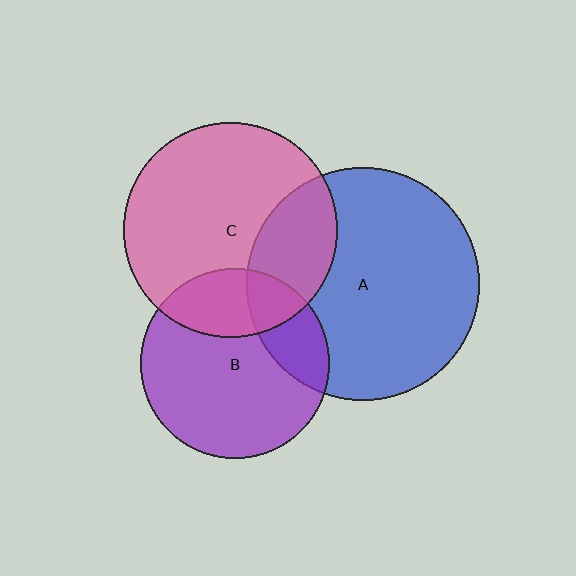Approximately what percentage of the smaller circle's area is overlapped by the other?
Approximately 25%.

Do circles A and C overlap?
Yes.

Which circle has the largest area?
Circle A (blue).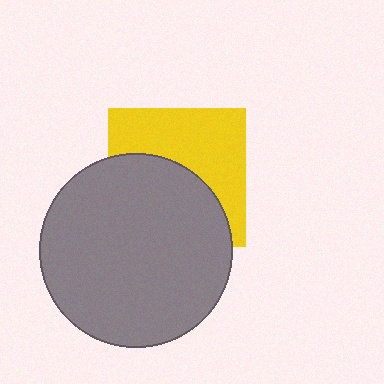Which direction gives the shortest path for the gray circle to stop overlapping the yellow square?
Moving down gives the shortest separation.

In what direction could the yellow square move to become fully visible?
The yellow square could move up. That would shift it out from behind the gray circle entirely.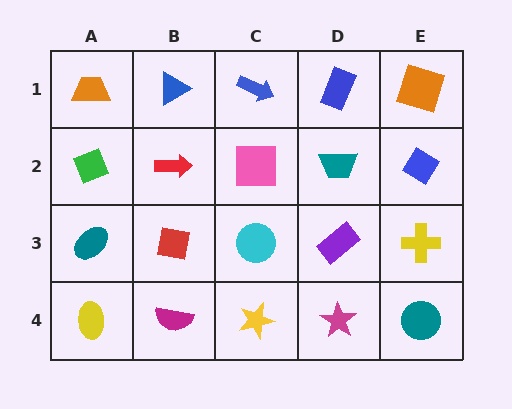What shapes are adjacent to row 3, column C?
A pink square (row 2, column C), a yellow star (row 4, column C), a red square (row 3, column B), a purple rectangle (row 3, column D).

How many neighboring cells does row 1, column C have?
3.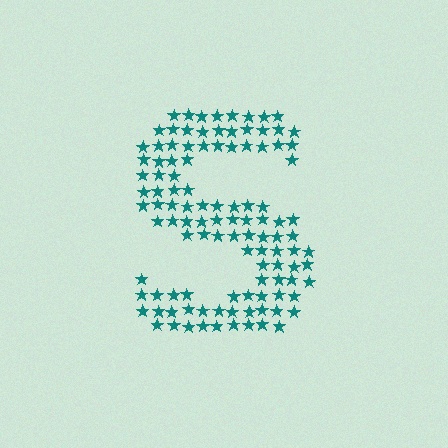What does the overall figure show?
The overall figure shows the letter S.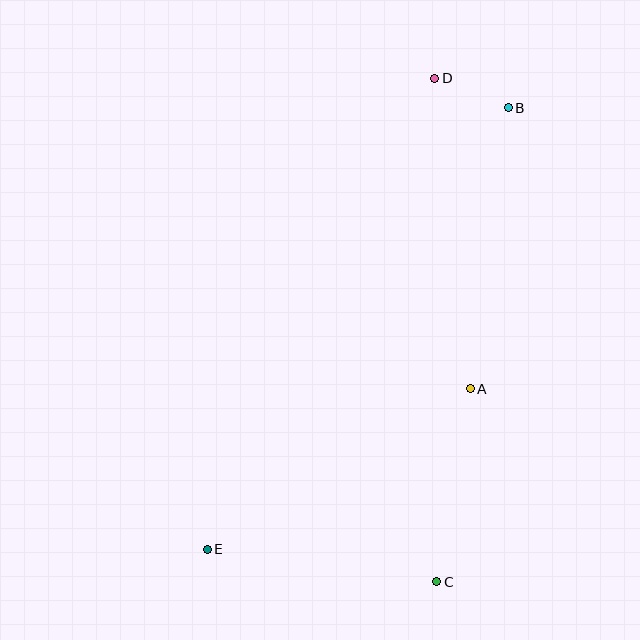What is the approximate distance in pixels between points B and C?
The distance between B and C is approximately 479 pixels.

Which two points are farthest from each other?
Points B and E are farthest from each other.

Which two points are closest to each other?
Points B and D are closest to each other.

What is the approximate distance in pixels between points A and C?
The distance between A and C is approximately 195 pixels.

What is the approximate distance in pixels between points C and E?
The distance between C and E is approximately 231 pixels.